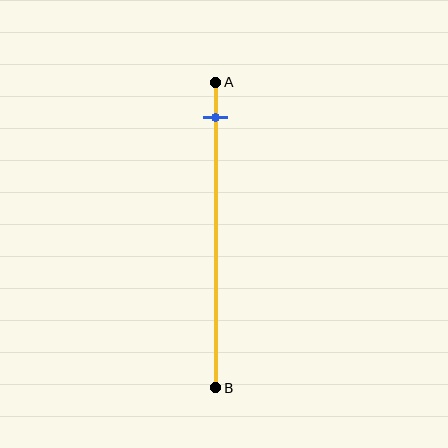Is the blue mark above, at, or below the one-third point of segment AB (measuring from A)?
The blue mark is above the one-third point of segment AB.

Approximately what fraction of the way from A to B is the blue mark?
The blue mark is approximately 10% of the way from A to B.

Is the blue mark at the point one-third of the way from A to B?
No, the mark is at about 10% from A, not at the 33% one-third point.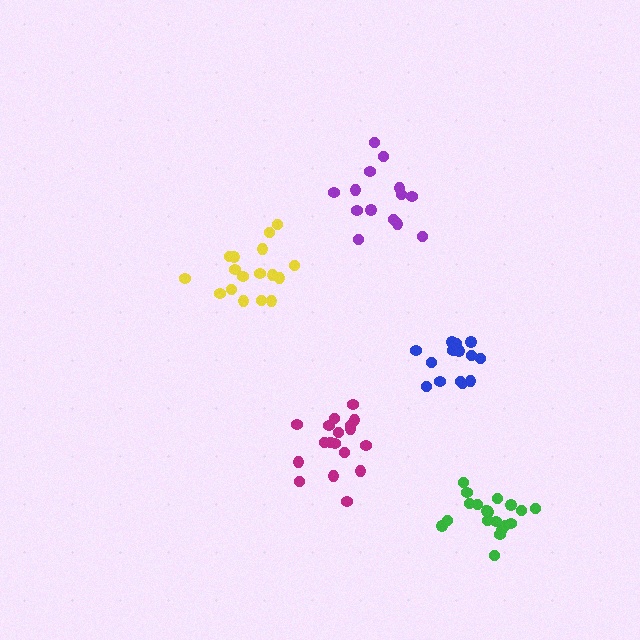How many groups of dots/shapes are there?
There are 5 groups.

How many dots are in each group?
Group 1: 19 dots, Group 2: 14 dots, Group 3: 18 dots, Group 4: 17 dots, Group 5: 14 dots (82 total).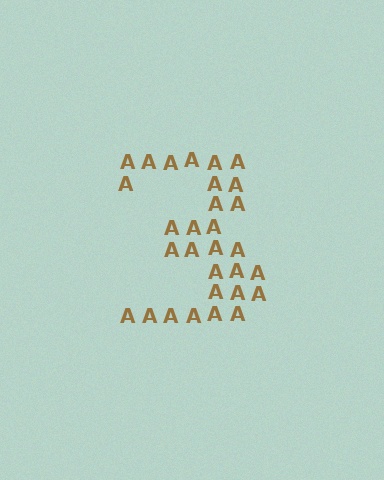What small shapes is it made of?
It is made of small letter A's.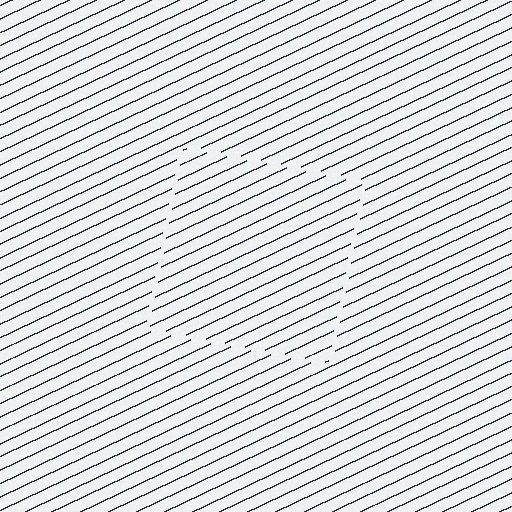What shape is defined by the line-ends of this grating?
An illusory square. The interior of the shape contains the same grating, shifted by half a period — the contour is defined by the phase discontinuity where line-ends from the inner and outer gratings abut.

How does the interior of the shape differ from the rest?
The interior of the shape contains the same grating, shifted by half a period — the contour is defined by the phase discontinuity where line-ends from the inner and outer gratings abut.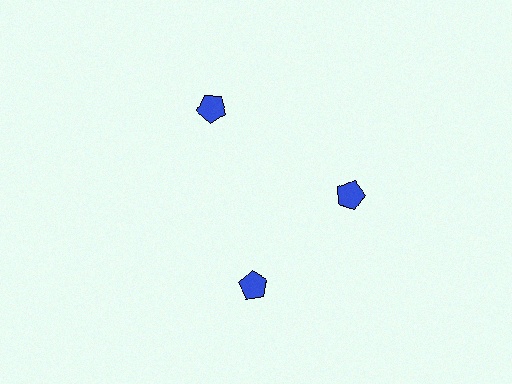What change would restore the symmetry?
The symmetry would be restored by rotating it back into even spacing with its neighbors so that all 3 pentagons sit at equal angles and equal distance from the center.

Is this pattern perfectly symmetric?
No. The 3 blue pentagons are arranged in a ring, but one element near the 7 o'clock position is rotated out of alignment along the ring, breaking the 3-fold rotational symmetry.